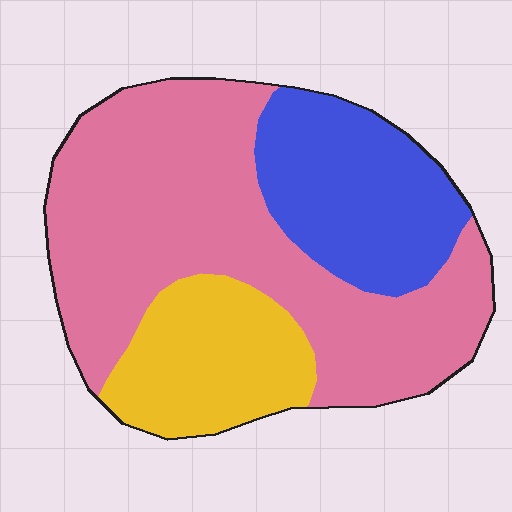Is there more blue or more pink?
Pink.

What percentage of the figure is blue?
Blue covers around 25% of the figure.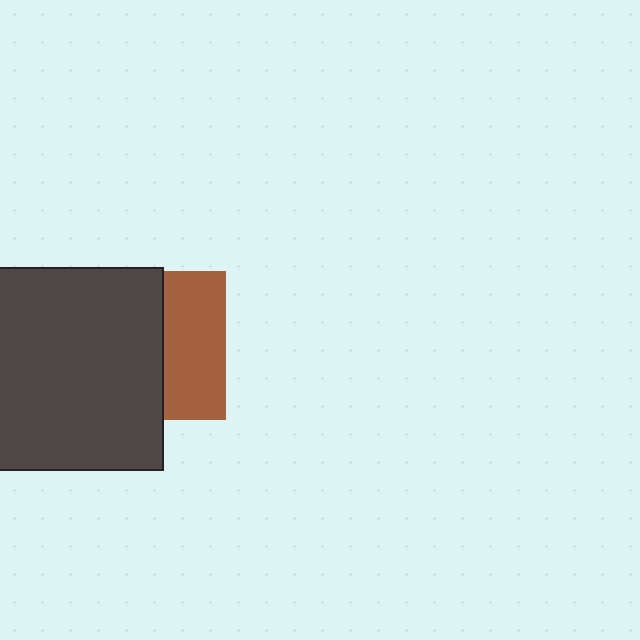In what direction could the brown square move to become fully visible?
The brown square could move right. That would shift it out from behind the dark gray square entirely.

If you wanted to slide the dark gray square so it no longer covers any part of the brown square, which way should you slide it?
Slide it left — that is the most direct way to separate the two shapes.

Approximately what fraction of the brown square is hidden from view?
Roughly 58% of the brown square is hidden behind the dark gray square.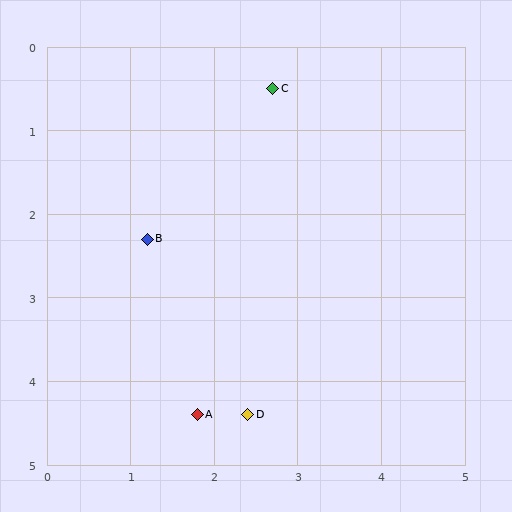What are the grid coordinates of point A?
Point A is at approximately (1.8, 4.4).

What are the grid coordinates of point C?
Point C is at approximately (2.7, 0.5).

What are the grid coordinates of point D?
Point D is at approximately (2.4, 4.4).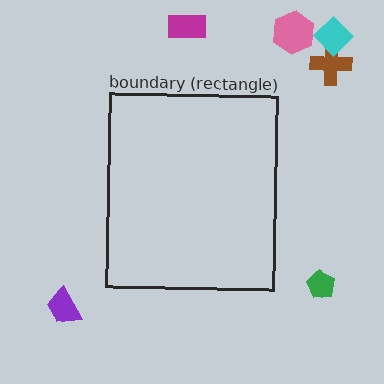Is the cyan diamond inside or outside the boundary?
Outside.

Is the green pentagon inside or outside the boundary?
Outside.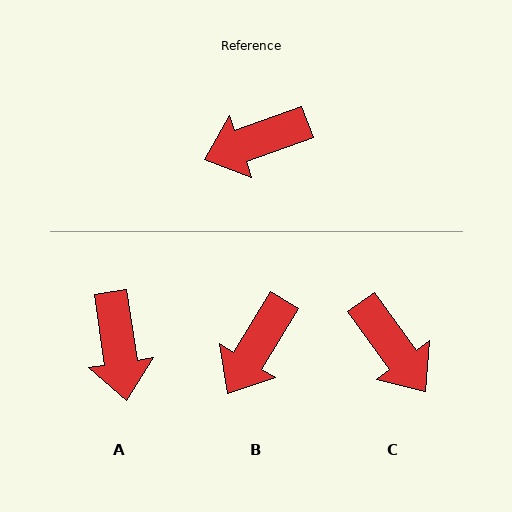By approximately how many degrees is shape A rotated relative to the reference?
Approximately 79 degrees counter-clockwise.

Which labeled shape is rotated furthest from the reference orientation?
C, about 106 degrees away.